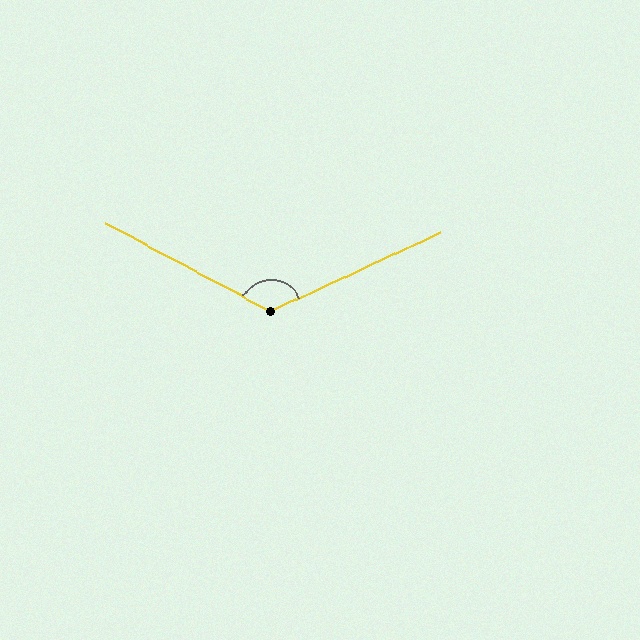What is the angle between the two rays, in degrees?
Approximately 127 degrees.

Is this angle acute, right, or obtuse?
It is obtuse.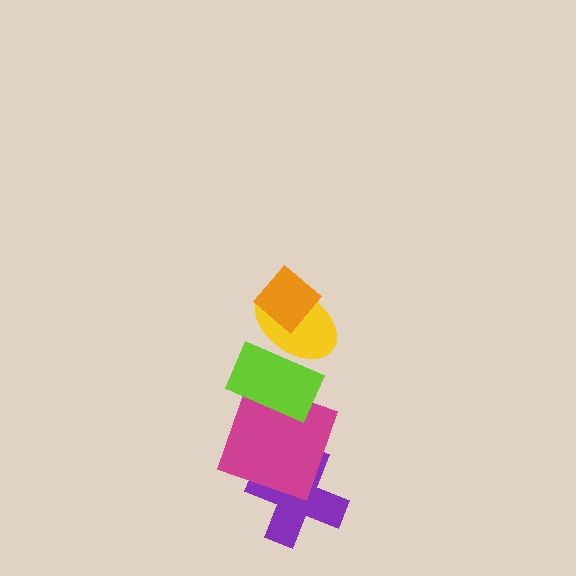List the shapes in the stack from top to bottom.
From top to bottom: the orange diamond, the yellow ellipse, the lime rectangle, the magenta square, the purple cross.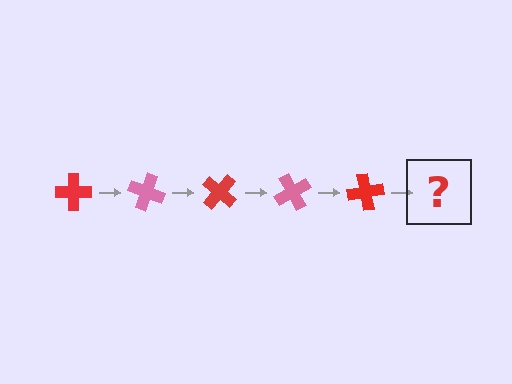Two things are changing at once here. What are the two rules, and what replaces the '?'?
The two rules are that it rotates 20 degrees each step and the color cycles through red and pink. The '?' should be a pink cross, rotated 100 degrees from the start.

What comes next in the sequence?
The next element should be a pink cross, rotated 100 degrees from the start.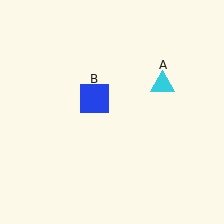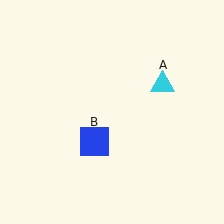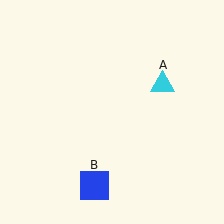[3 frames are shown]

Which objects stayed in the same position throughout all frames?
Cyan triangle (object A) remained stationary.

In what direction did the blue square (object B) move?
The blue square (object B) moved down.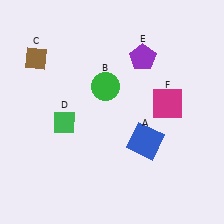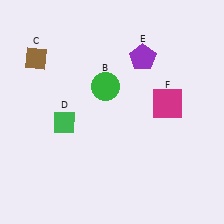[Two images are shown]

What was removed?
The blue square (A) was removed in Image 2.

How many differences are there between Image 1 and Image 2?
There is 1 difference between the two images.